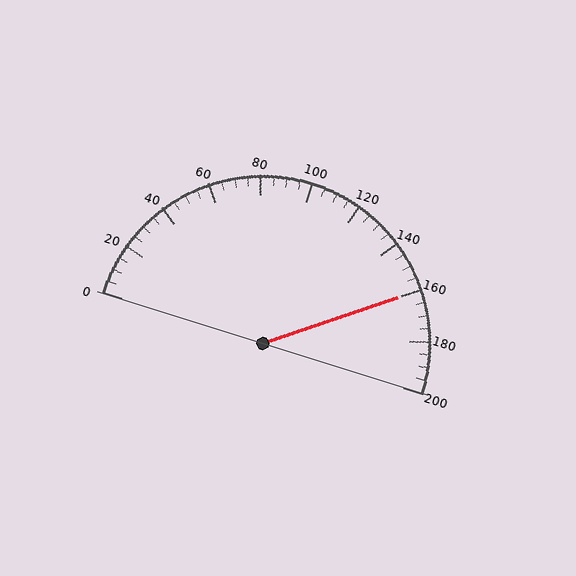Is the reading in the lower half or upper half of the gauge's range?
The reading is in the upper half of the range (0 to 200).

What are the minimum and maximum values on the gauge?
The gauge ranges from 0 to 200.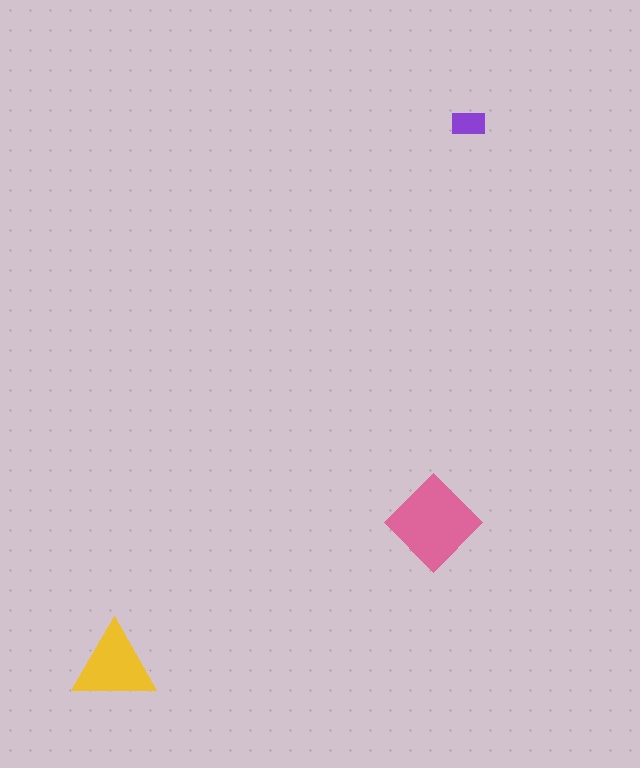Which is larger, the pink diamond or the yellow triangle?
The pink diamond.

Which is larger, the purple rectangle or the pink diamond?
The pink diamond.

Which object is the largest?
The pink diamond.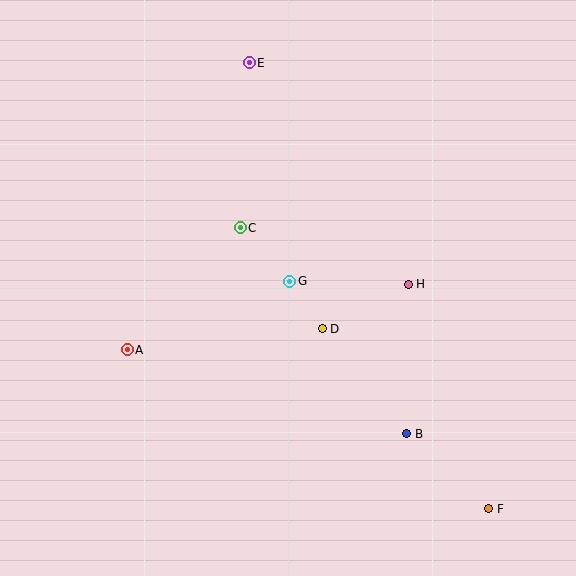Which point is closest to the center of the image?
Point G at (290, 281) is closest to the center.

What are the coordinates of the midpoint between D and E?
The midpoint between D and E is at (286, 196).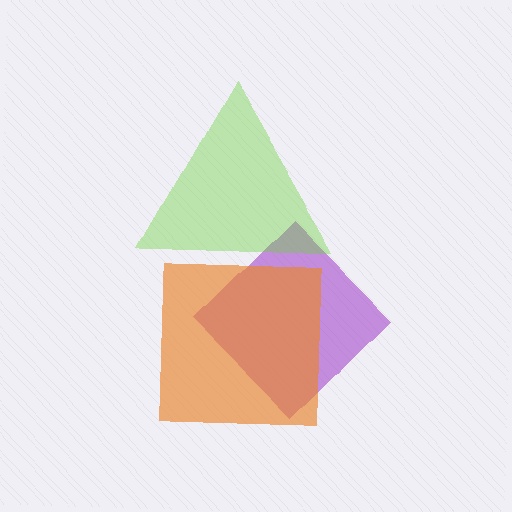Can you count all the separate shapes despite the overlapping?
Yes, there are 3 separate shapes.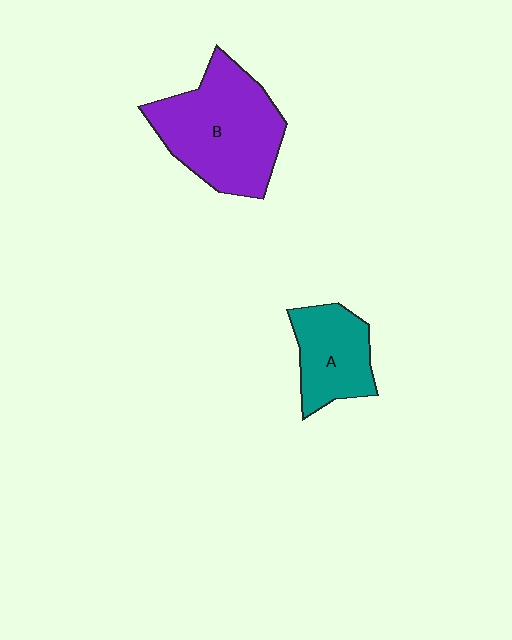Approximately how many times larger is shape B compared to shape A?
Approximately 1.8 times.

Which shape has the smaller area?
Shape A (teal).